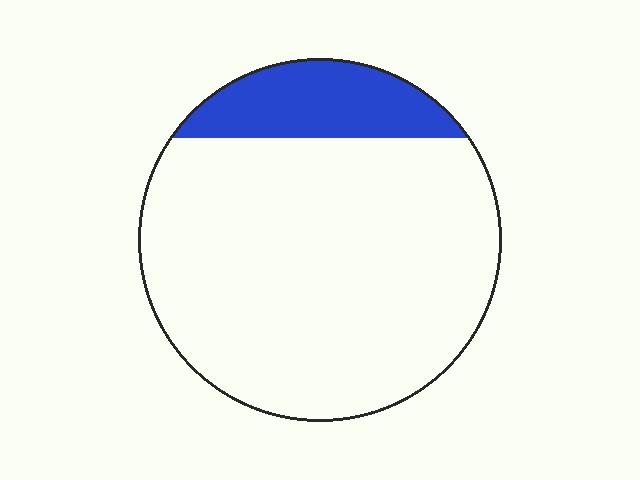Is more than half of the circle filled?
No.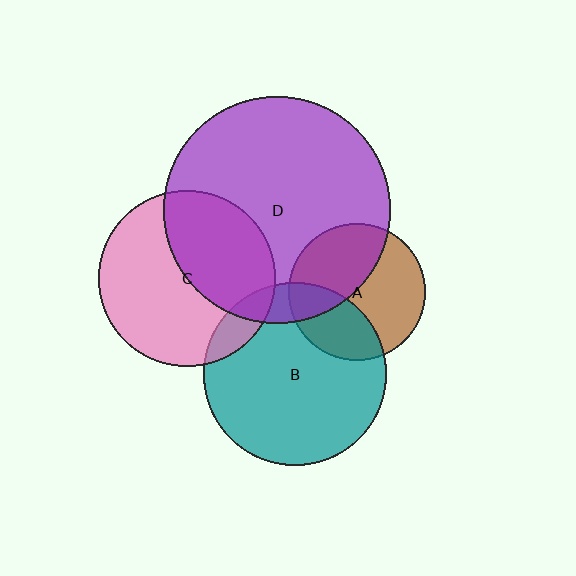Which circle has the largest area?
Circle D (purple).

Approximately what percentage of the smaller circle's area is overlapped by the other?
Approximately 10%.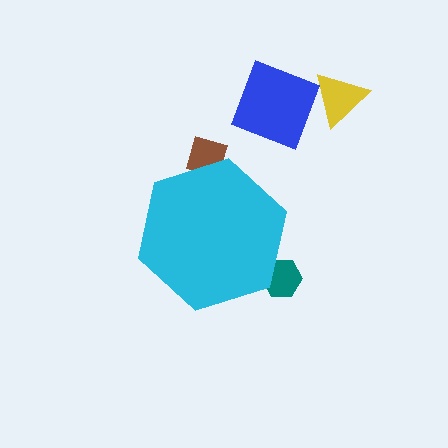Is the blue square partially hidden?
No, the blue square is fully visible.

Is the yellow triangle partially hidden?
No, the yellow triangle is fully visible.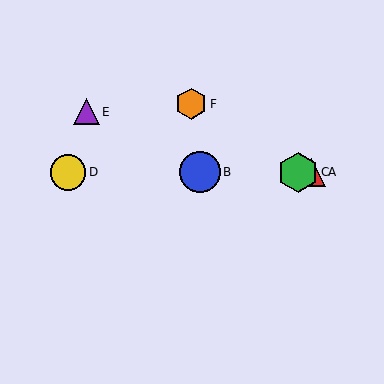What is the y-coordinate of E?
Object E is at y≈112.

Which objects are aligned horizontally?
Objects A, B, C, D are aligned horizontally.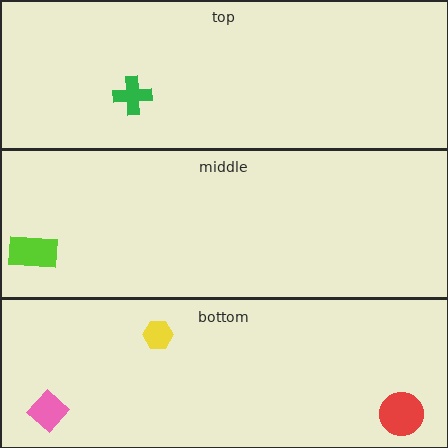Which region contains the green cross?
The top region.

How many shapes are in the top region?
1.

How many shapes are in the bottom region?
3.